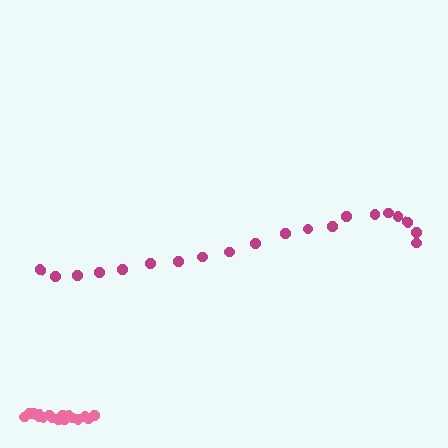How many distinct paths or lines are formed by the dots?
There are 2 distinct paths.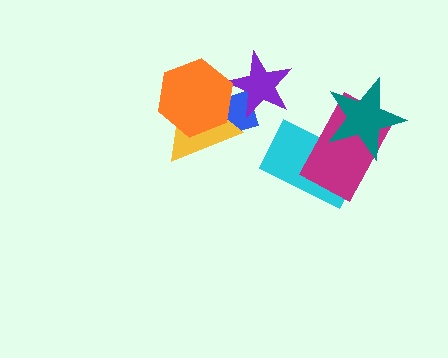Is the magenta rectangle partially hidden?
Yes, it is partially covered by another shape.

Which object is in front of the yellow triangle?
The orange hexagon is in front of the yellow triangle.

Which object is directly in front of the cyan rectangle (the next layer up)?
The magenta rectangle is directly in front of the cyan rectangle.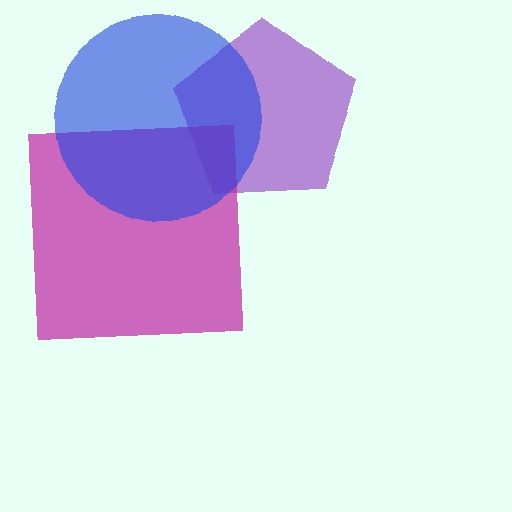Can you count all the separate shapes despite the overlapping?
Yes, there are 3 separate shapes.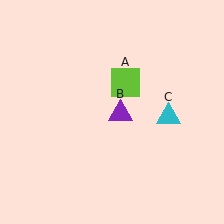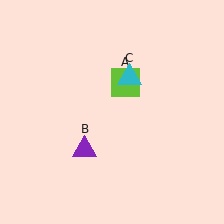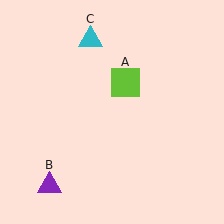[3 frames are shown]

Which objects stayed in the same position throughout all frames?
Lime square (object A) remained stationary.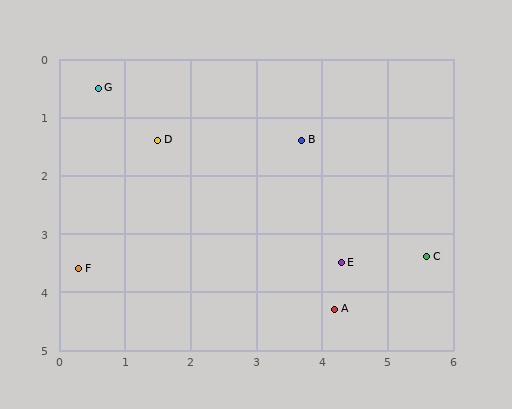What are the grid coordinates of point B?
Point B is at approximately (3.7, 1.4).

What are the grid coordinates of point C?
Point C is at approximately (5.6, 3.4).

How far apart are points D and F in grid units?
Points D and F are about 2.5 grid units apart.